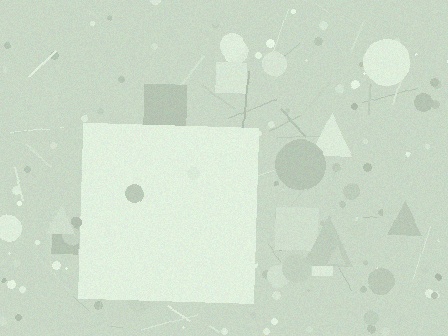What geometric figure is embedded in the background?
A square is embedded in the background.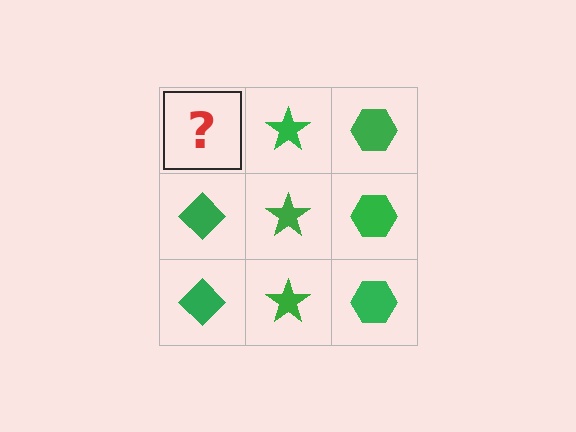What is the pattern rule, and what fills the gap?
The rule is that each column has a consistent shape. The gap should be filled with a green diamond.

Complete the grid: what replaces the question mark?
The question mark should be replaced with a green diamond.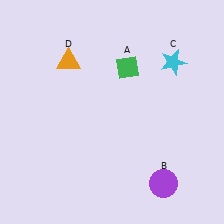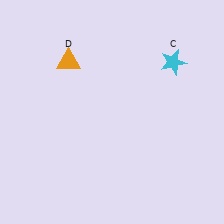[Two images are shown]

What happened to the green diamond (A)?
The green diamond (A) was removed in Image 2. It was in the top-right area of Image 1.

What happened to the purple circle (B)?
The purple circle (B) was removed in Image 2. It was in the bottom-right area of Image 1.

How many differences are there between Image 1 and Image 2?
There are 2 differences between the two images.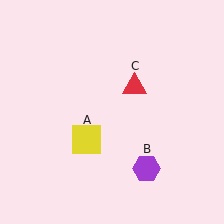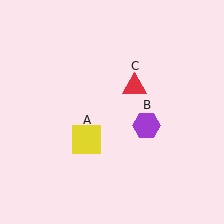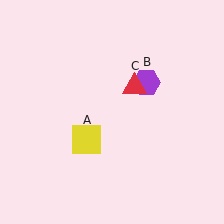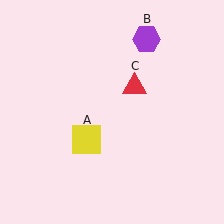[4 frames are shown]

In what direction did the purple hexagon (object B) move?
The purple hexagon (object B) moved up.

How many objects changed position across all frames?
1 object changed position: purple hexagon (object B).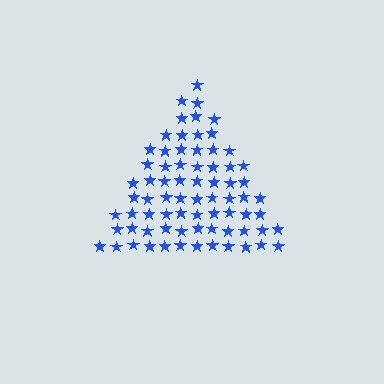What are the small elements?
The small elements are stars.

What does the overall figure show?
The overall figure shows a triangle.